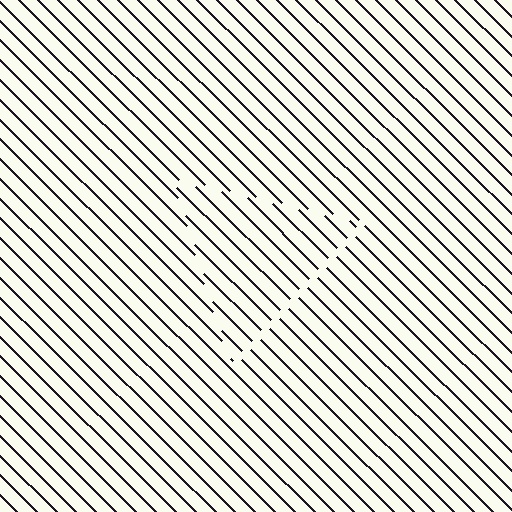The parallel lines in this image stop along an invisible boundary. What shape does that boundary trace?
An illusory triangle. The interior of the shape contains the same grating, shifted by half a period — the contour is defined by the phase discontinuity where line-ends from the inner and outer gratings abut.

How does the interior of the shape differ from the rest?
The interior of the shape contains the same grating, shifted by half a period — the contour is defined by the phase discontinuity where line-ends from the inner and outer gratings abut.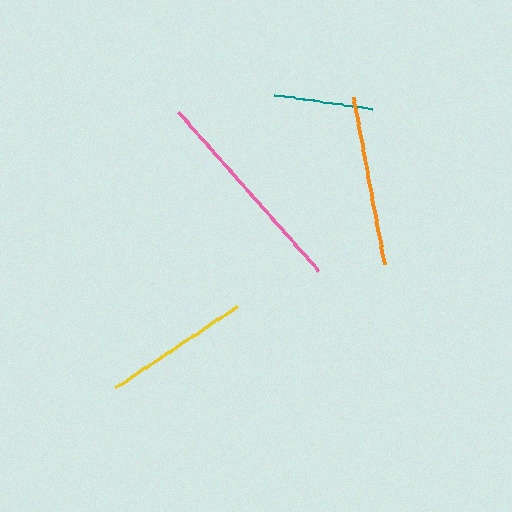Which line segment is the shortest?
The teal line is the shortest at approximately 99 pixels.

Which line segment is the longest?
The pink line is the longest at approximately 212 pixels.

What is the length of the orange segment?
The orange segment is approximately 171 pixels long.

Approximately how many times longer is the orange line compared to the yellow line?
The orange line is approximately 1.2 times the length of the yellow line.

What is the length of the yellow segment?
The yellow segment is approximately 145 pixels long.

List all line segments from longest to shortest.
From longest to shortest: pink, orange, yellow, teal.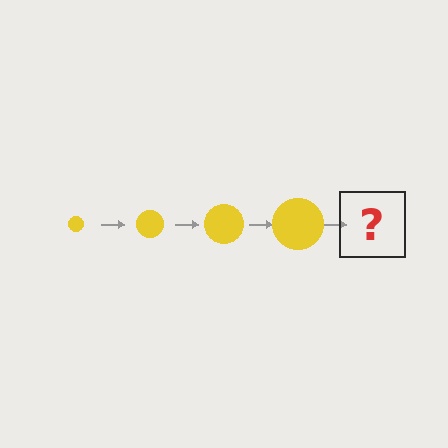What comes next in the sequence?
The next element should be a yellow circle, larger than the previous one.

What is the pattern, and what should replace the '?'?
The pattern is that the circle gets progressively larger each step. The '?' should be a yellow circle, larger than the previous one.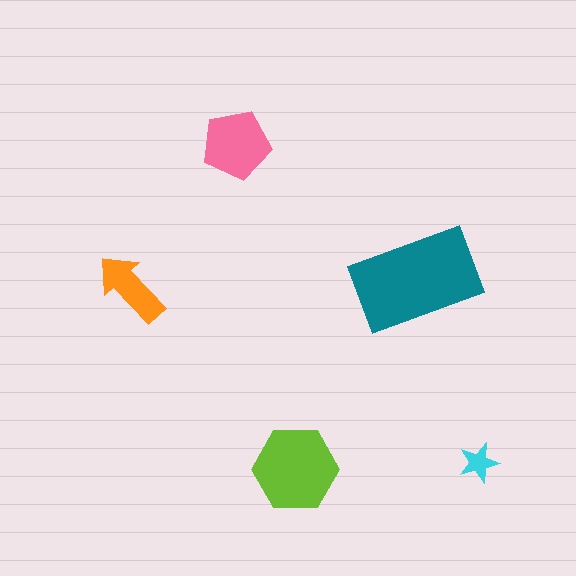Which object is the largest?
The teal rectangle.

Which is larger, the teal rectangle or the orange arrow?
The teal rectangle.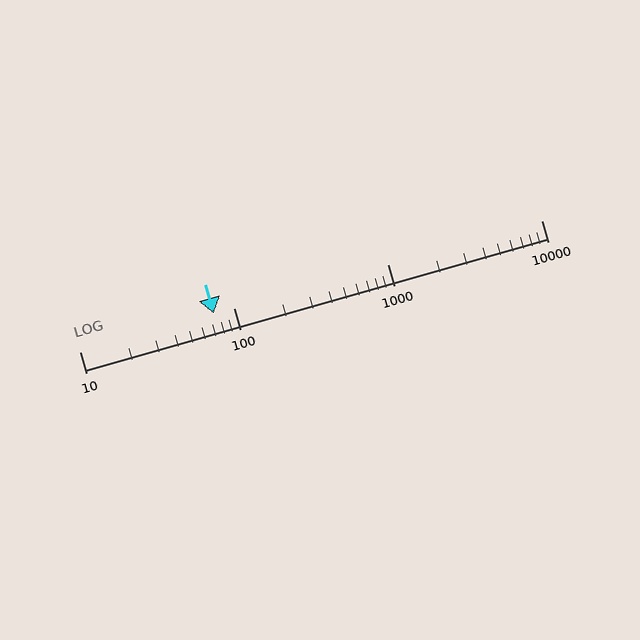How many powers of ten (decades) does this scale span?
The scale spans 3 decades, from 10 to 10000.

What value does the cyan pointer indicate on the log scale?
The pointer indicates approximately 74.